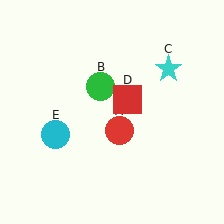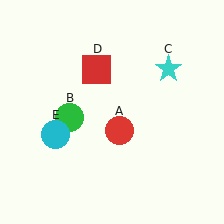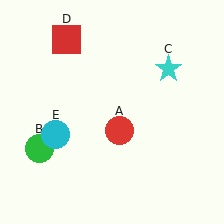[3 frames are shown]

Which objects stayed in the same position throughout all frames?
Red circle (object A) and cyan star (object C) and cyan circle (object E) remained stationary.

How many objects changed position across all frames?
2 objects changed position: green circle (object B), red square (object D).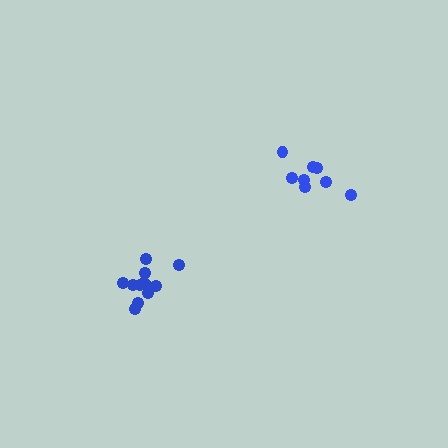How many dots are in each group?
Group 1: 12 dots, Group 2: 8 dots (20 total).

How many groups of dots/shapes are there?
There are 2 groups.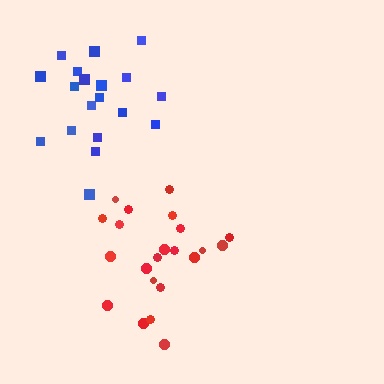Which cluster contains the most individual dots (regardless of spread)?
Red (22).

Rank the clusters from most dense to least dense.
blue, red.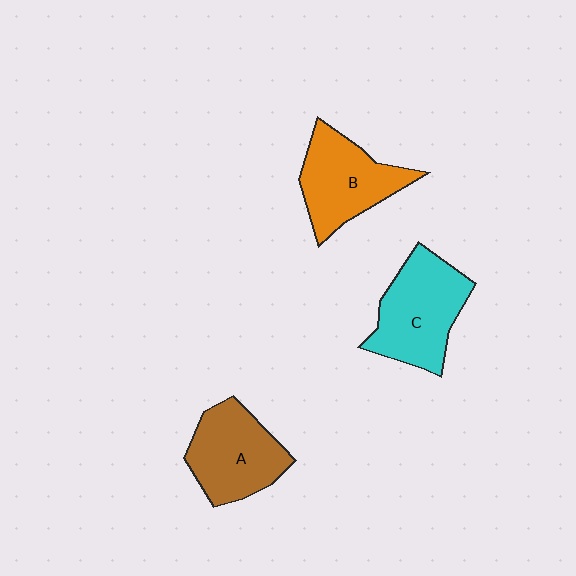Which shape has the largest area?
Shape C (cyan).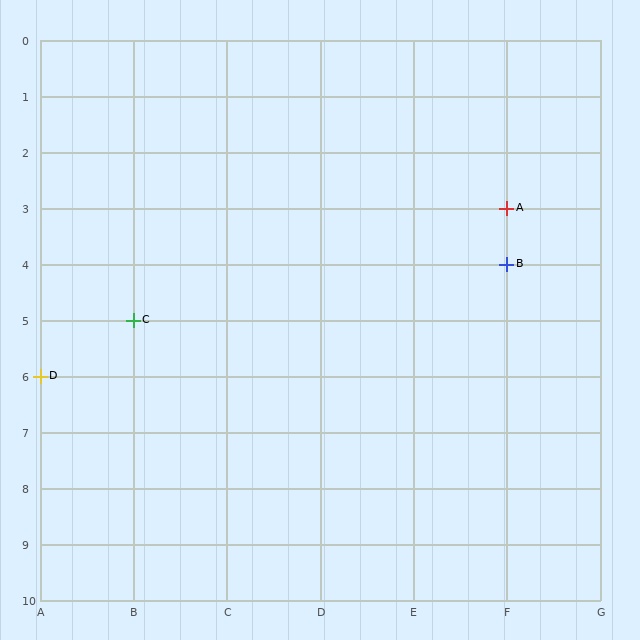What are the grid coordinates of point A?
Point A is at grid coordinates (F, 3).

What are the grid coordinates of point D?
Point D is at grid coordinates (A, 6).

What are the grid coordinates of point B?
Point B is at grid coordinates (F, 4).